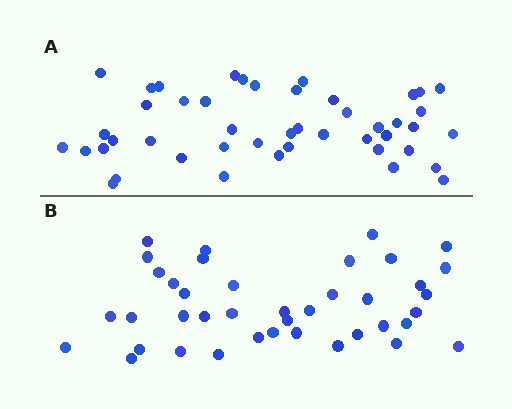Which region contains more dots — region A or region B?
Region A (the top region) has more dots.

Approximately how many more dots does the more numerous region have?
Region A has about 6 more dots than region B.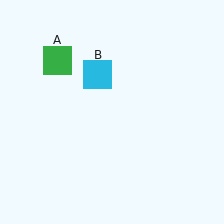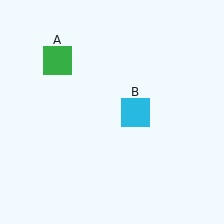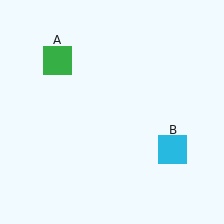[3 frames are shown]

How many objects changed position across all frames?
1 object changed position: cyan square (object B).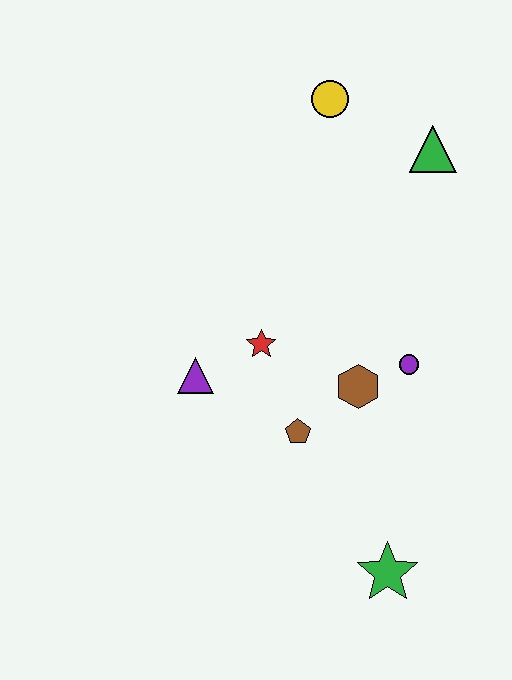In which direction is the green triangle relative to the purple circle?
The green triangle is above the purple circle.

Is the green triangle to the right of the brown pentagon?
Yes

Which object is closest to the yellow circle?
The green triangle is closest to the yellow circle.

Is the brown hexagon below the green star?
No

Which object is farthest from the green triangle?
The green star is farthest from the green triangle.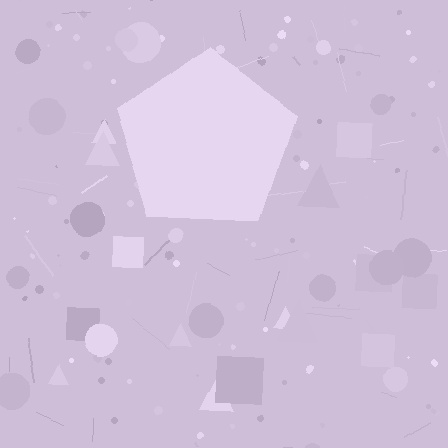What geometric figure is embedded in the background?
A pentagon is embedded in the background.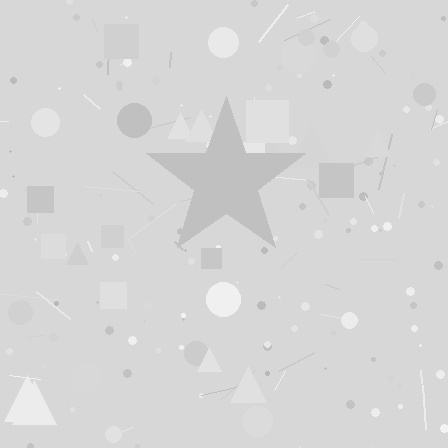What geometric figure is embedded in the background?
A star is embedded in the background.